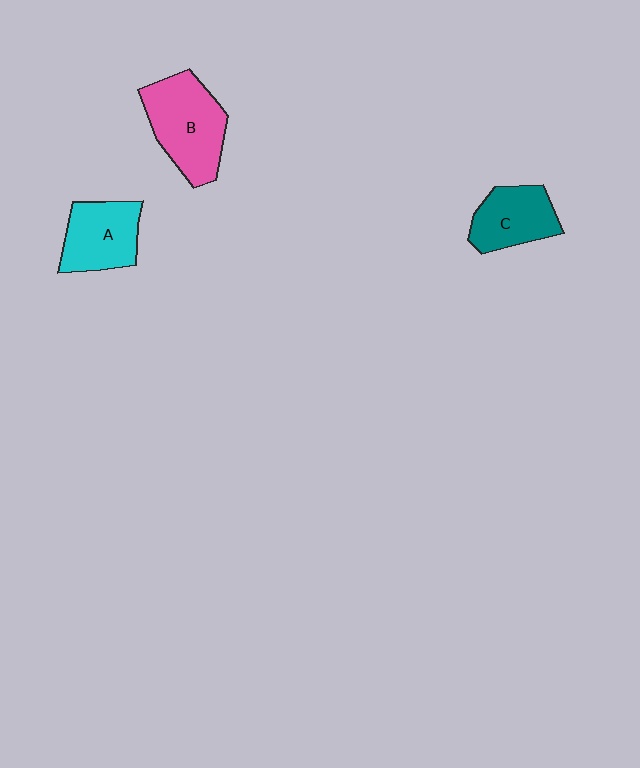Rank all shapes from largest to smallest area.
From largest to smallest: B (pink), A (cyan), C (teal).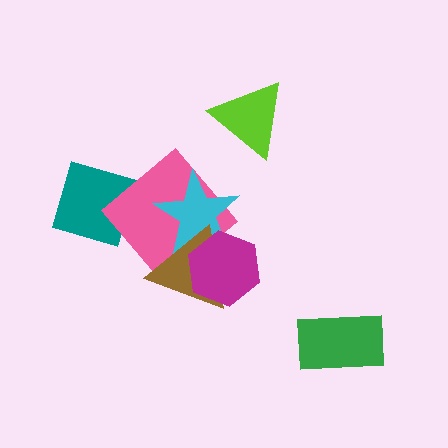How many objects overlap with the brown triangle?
3 objects overlap with the brown triangle.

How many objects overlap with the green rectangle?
0 objects overlap with the green rectangle.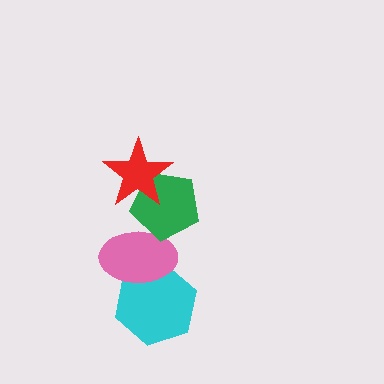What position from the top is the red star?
The red star is 1st from the top.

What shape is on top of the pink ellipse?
The green pentagon is on top of the pink ellipse.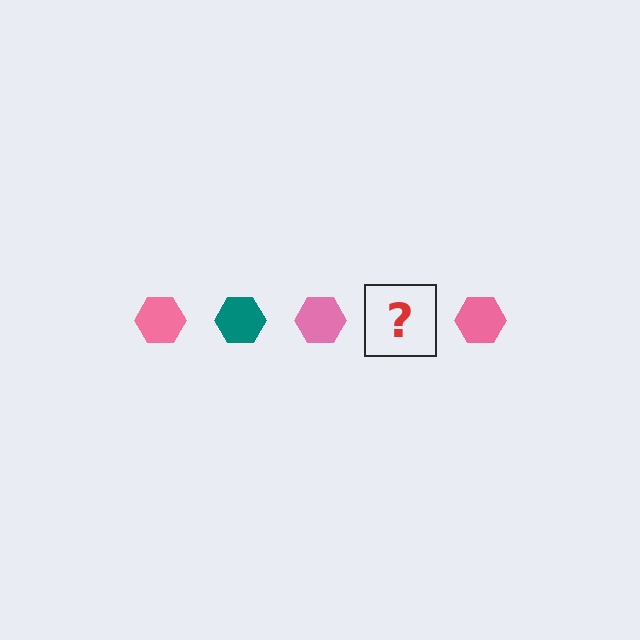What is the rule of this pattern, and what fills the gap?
The rule is that the pattern cycles through pink, teal hexagons. The gap should be filled with a teal hexagon.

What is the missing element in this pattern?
The missing element is a teal hexagon.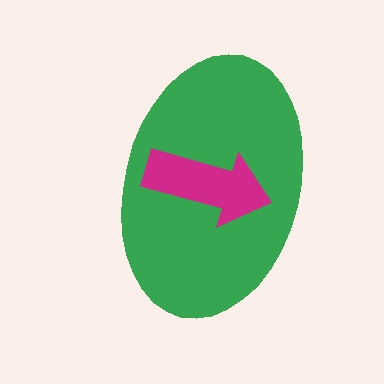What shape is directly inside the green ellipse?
The magenta arrow.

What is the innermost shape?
The magenta arrow.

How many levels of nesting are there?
2.